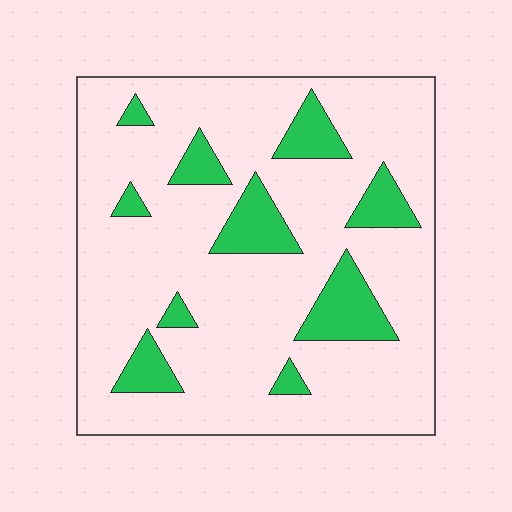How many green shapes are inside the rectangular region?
10.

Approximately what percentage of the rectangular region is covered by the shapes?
Approximately 15%.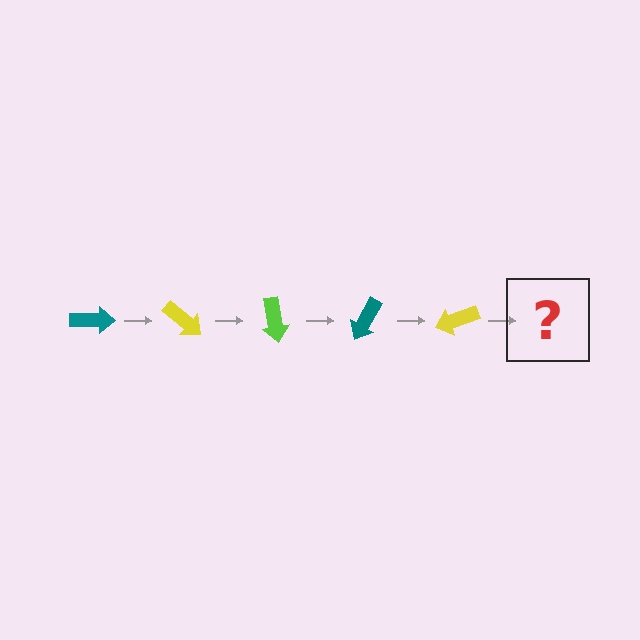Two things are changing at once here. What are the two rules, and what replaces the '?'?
The two rules are that it rotates 40 degrees each step and the color cycles through teal, yellow, and lime. The '?' should be a lime arrow, rotated 200 degrees from the start.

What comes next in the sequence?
The next element should be a lime arrow, rotated 200 degrees from the start.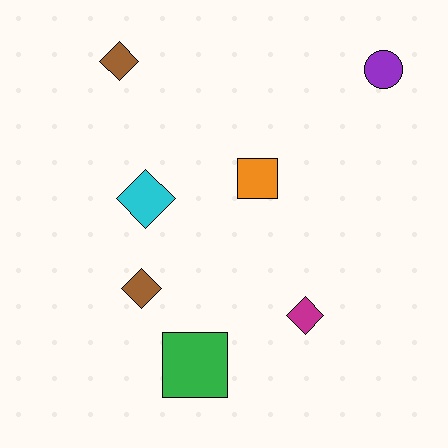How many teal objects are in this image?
There are no teal objects.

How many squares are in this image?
There are 2 squares.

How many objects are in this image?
There are 7 objects.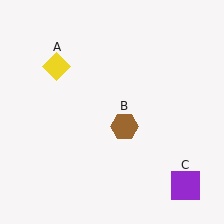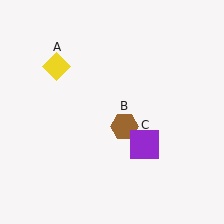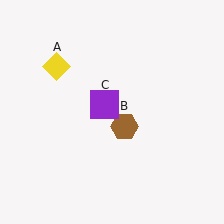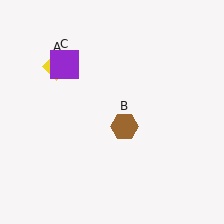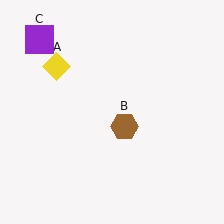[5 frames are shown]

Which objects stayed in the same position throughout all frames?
Yellow diamond (object A) and brown hexagon (object B) remained stationary.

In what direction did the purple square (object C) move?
The purple square (object C) moved up and to the left.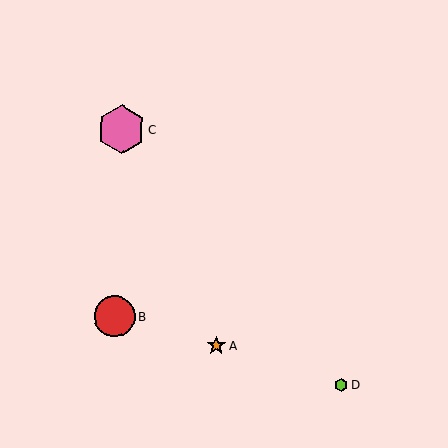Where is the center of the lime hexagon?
The center of the lime hexagon is at (341, 385).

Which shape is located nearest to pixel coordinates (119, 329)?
The red circle (labeled B) at (115, 316) is nearest to that location.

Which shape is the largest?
The pink hexagon (labeled C) is the largest.